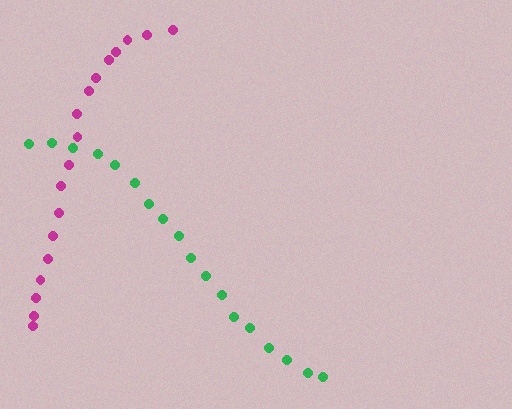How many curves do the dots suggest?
There are 2 distinct paths.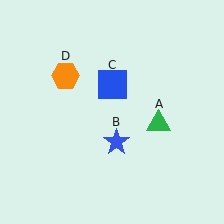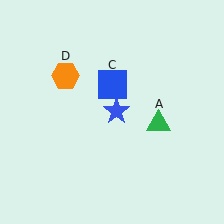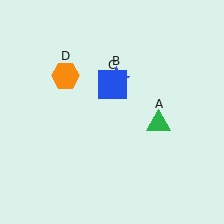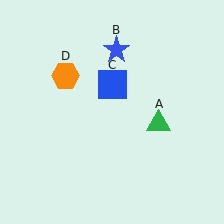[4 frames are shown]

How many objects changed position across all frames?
1 object changed position: blue star (object B).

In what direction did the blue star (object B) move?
The blue star (object B) moved up.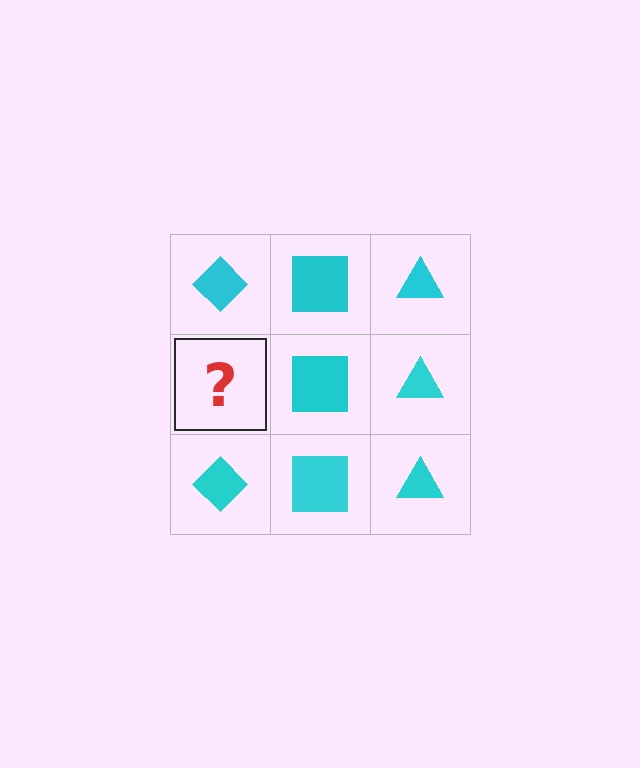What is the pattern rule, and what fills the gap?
The rule is that each column has a consistent shape. The gap should be filled with a cyan diamond.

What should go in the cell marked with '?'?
The missing cell should contain a cyan diamond.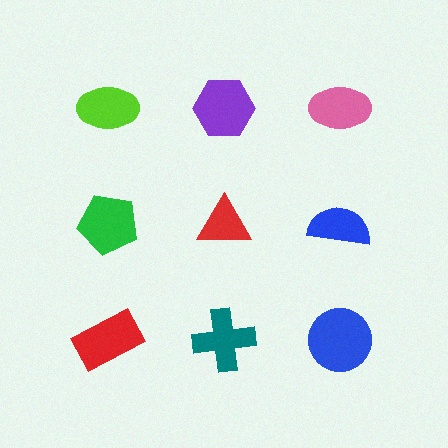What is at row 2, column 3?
A blue semicircle.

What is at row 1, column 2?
A purple hexagon.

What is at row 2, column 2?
A red triangle.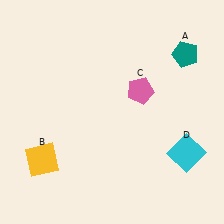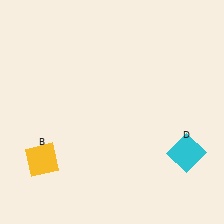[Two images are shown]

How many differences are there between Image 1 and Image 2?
There are 2 differences between the two images.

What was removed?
The teal pentagon (A), the pink pentagon (C) were removed in Image 2.